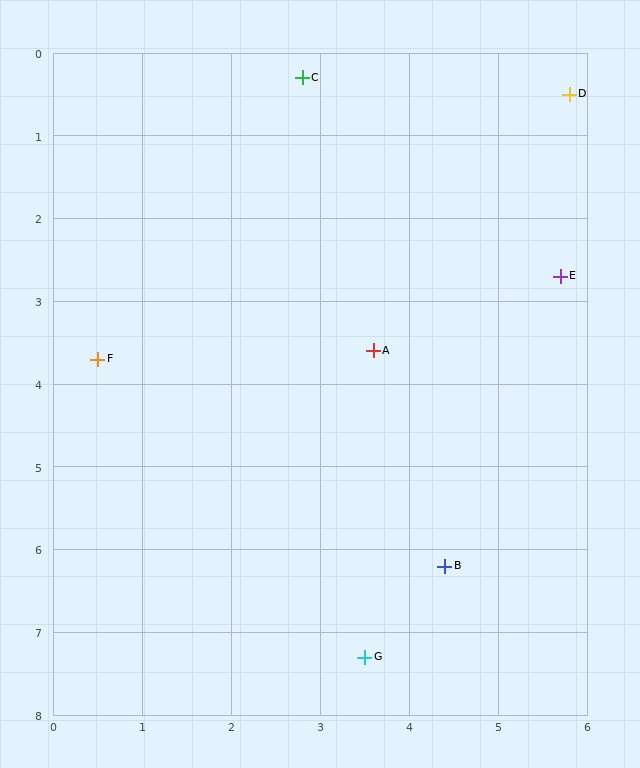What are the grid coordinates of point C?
Point C is at approximately (2.8, 0.3).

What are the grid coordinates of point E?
Point E is at approximately (5.7, 2.7).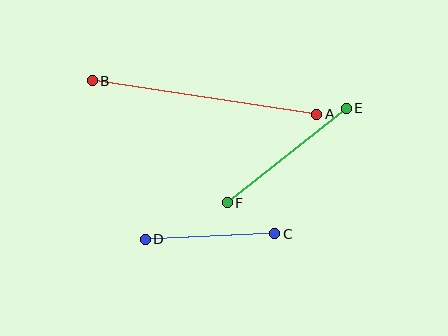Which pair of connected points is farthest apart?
Points A and B are farthest apart.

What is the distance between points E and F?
The distance is approximately 152 pixels.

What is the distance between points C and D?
The distance is approximately 130 pixels.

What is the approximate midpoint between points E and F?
The midpoint is at approximately (287, 156) pixels.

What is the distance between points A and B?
The distance is approximately 227 pixels.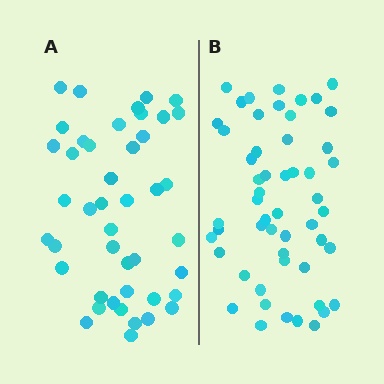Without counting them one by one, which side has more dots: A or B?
Region B (the right region) has more dots.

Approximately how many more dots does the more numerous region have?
Region B has roughly 8 or so more dots than region A.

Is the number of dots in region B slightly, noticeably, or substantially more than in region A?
Region B has only slightly more — the two regions are fairly close. The ratio is roughly 1.2 to 1.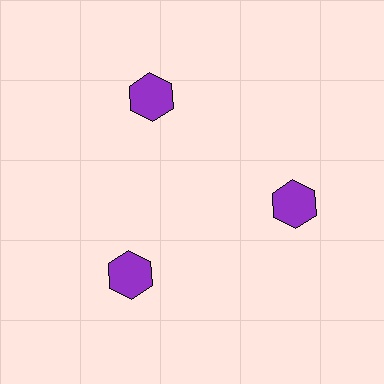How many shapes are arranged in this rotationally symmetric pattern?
There are 3 shapes, arranged in 3 groups of 1.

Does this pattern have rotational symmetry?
Yes, this pattern has 3-fold rotational symmetry. It looks the same after rotating 120 degrees around the center.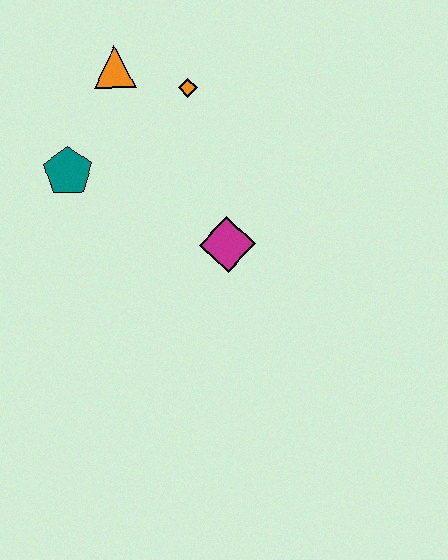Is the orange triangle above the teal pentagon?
Yes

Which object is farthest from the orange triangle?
The magenta diamond is farthest from the orange triangle.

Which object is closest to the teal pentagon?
The orange triangle is closest to the teal pentagon.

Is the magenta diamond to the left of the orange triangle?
No